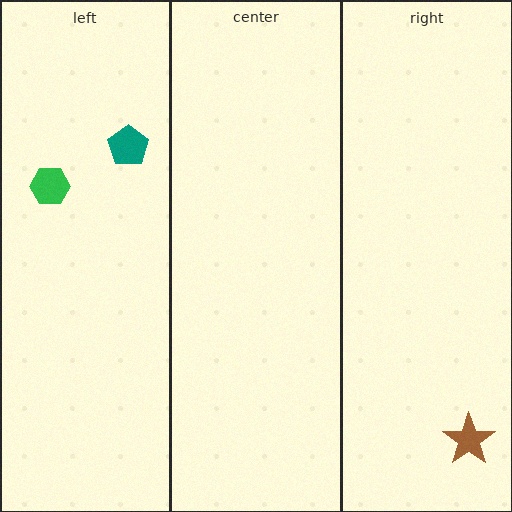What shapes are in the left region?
The green hexagon, the teal pentagon.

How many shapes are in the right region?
1.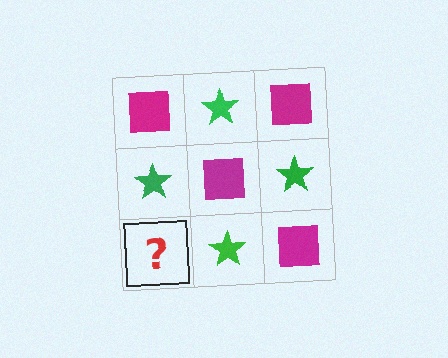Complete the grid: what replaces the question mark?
The question mark should be replaced with a magenta square.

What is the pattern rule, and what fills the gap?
The rule is that it alternates magenta square and green star in a checkerboard pattern. The gap should be filled with a magenta square.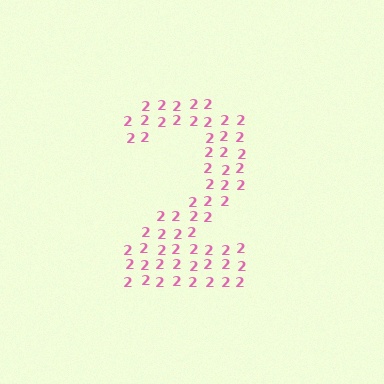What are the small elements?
The small elements are digit 2's.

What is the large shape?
The large shape is the digit 2.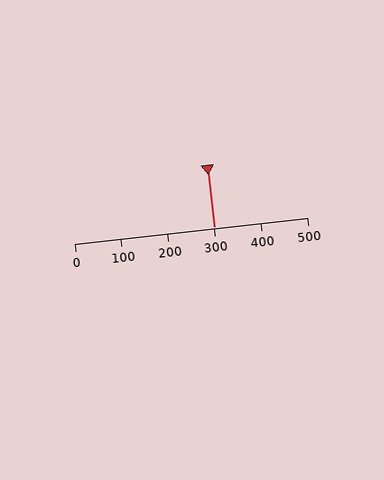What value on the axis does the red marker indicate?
The marker indicates approximately 300.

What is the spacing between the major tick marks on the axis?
The major ticks are spaced 100 apart.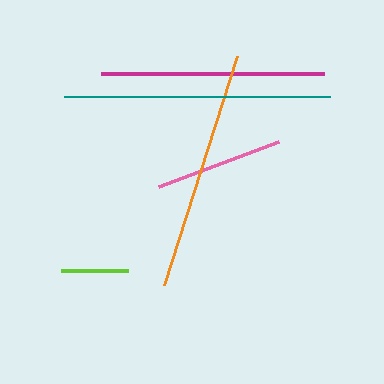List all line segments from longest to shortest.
From longest to shortest: teal, orange, magenta, pink, lime.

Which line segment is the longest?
The teal line is the longest at approximately 265 pixels.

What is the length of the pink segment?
The pink segment is approximately 128 pixels long.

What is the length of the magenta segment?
The magenta segment is approximately 223 pixels long.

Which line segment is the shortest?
The lime line is the shortest at approximately 67 pixels.